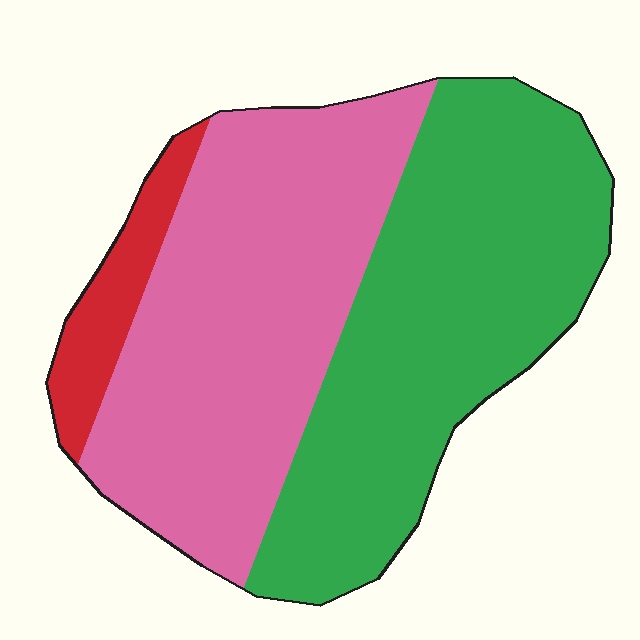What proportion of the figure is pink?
Pink covers about 45% of the figure.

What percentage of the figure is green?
Green takes up between a quarter and a half of the figure.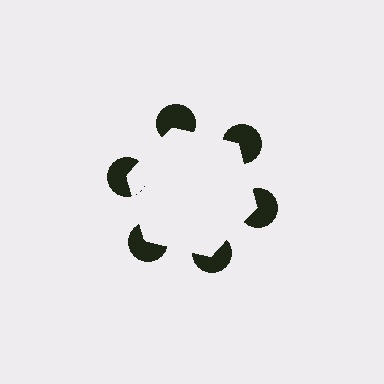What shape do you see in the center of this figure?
An illusory hexagon — its edges are inferred from the aligned wedge cuts in the pac-man discs, not physically drawn.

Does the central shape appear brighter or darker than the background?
It typically appears slightly brighter than the background, even though no actual brightness change is drawn.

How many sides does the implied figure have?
6 sides.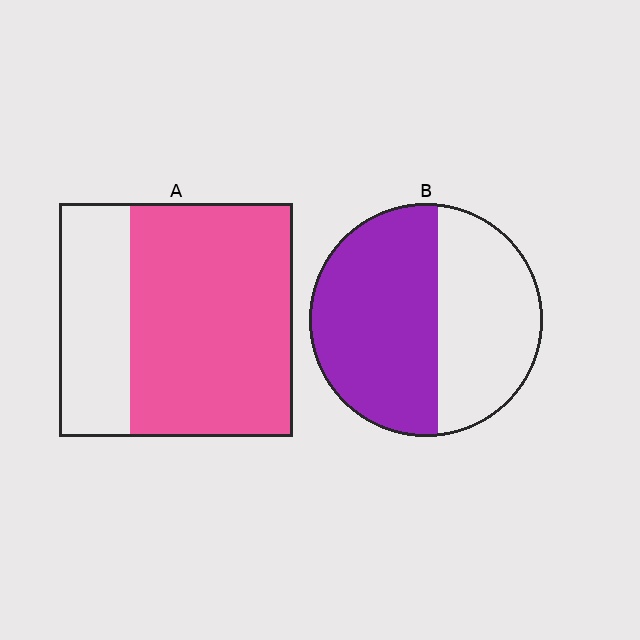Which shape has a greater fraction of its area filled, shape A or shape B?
Shape A.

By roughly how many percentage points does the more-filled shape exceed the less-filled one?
By roughly 15 percentage points (A over B).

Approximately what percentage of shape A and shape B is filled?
A is approximately 70% and B is approximately 55%.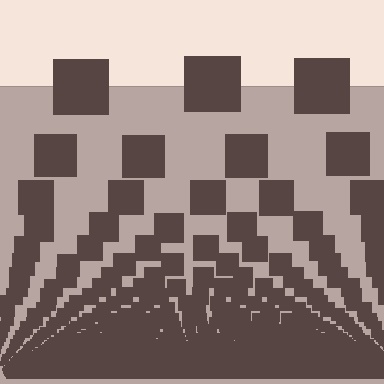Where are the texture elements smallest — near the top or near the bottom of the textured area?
Near the bottom.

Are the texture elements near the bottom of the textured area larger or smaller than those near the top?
Smaller. The gradient is inverted — elements near the bottom are smaller and denser.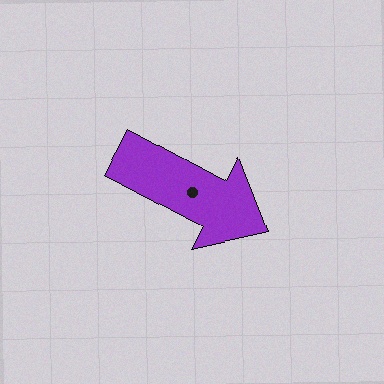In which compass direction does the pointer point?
Southeast.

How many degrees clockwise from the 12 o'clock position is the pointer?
Approximately 118 degrees.